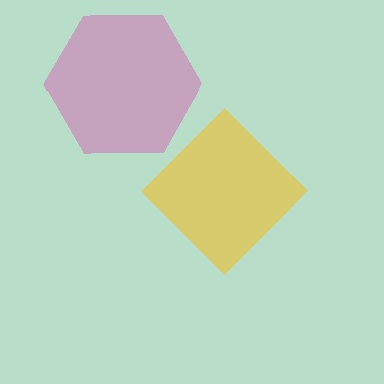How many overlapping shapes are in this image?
There are 2 overlapping shapes in the image.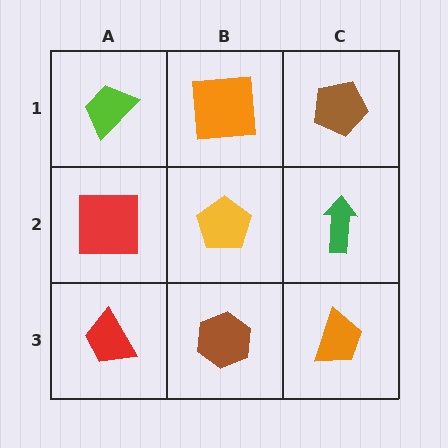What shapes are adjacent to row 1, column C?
A green arrow (row 2, column C), an orange square (row 1, column B).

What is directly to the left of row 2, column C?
A yellow pentagon.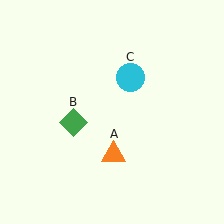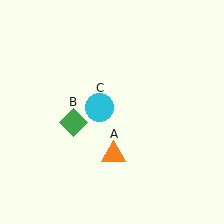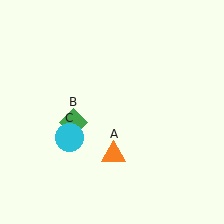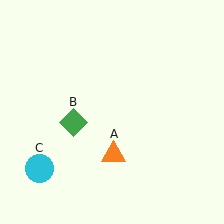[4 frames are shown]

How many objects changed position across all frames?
1 object changed position: cyan circle (object C).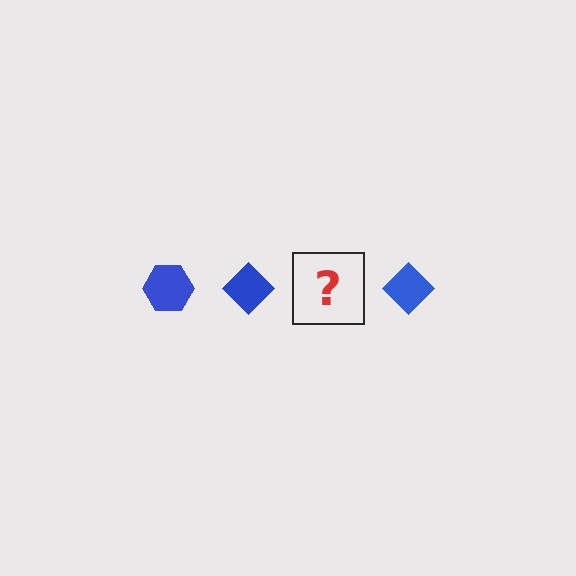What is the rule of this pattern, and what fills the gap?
The rule is that the pattern cycles through hexagon, diamond shapes in blue. The gap should be filled with a blue hexagon.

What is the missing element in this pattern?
The missing element is a blue hexagon.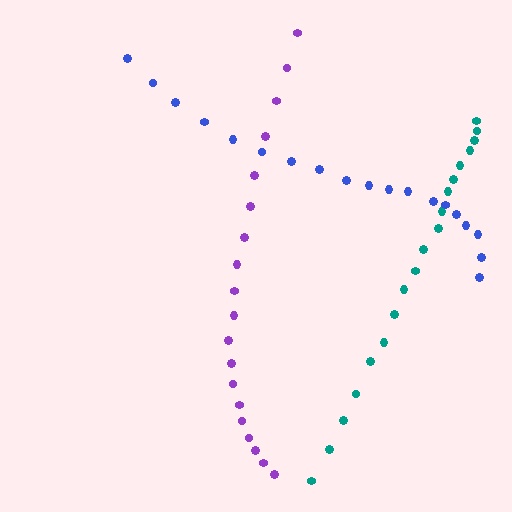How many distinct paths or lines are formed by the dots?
There are 3 distinct paths.